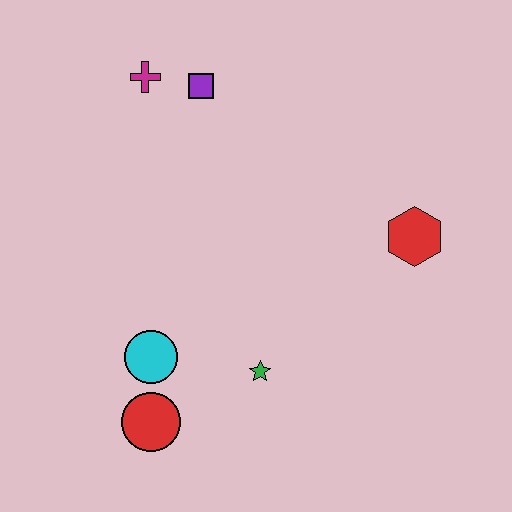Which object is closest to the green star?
The cyan circle is closest to the green star.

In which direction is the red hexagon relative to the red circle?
The red hexagon is to the right of the red circle.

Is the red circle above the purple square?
No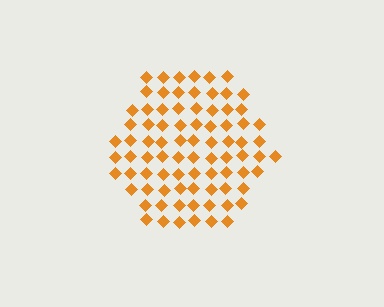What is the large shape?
The large shape is a hexagon.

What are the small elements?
The small elements are diamonds.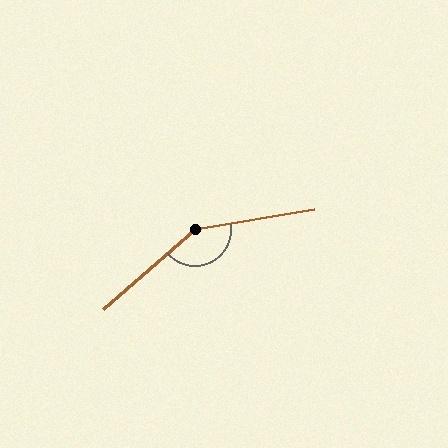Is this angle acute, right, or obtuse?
It is obtuse.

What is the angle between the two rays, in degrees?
Approximately 148 degrees.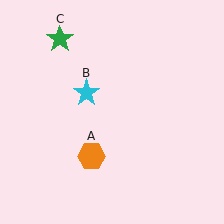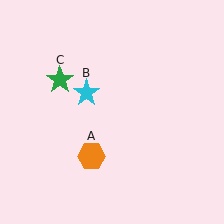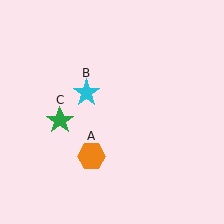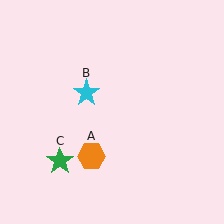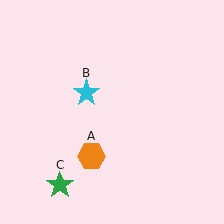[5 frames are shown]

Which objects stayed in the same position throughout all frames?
Orange hexagon (object A) and cyan star (object B) remained stationary.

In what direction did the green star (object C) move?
The green star (object C) moved down.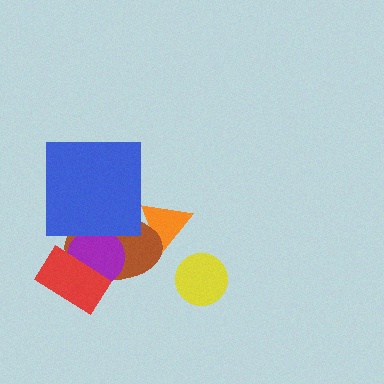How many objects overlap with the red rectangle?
2 objects overlap with the red rectangle.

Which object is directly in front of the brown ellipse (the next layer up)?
The purple circle is directly in front of the brown ellipse.